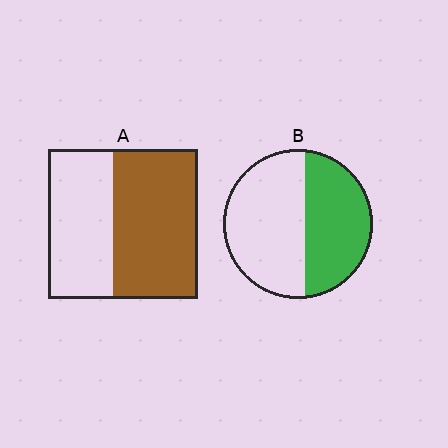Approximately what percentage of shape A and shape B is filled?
A is approximately 55% and B is approximately 45%.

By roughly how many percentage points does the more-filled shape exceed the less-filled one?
By roughly 15 percentage points (A over B).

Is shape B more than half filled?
No.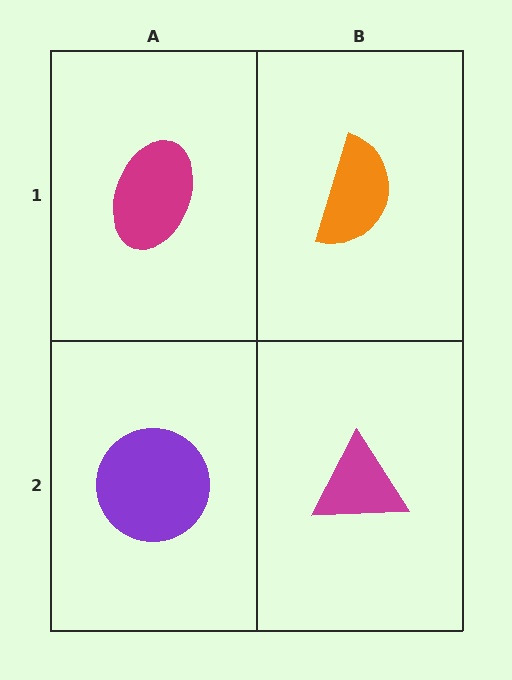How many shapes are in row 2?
2 shapes.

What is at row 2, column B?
A magenta triangle.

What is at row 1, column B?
An orange semicircle.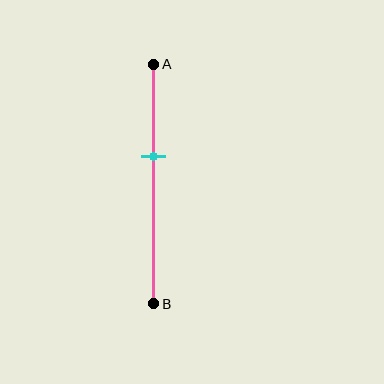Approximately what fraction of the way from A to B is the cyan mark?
The cyan mark is approximately 40% of the way from A to B.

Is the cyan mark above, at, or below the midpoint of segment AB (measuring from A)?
The cyan mark is above the midpoint of segment AB.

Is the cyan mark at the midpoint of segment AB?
No, the mark is at about 40% from A, not at the 50% midpoint.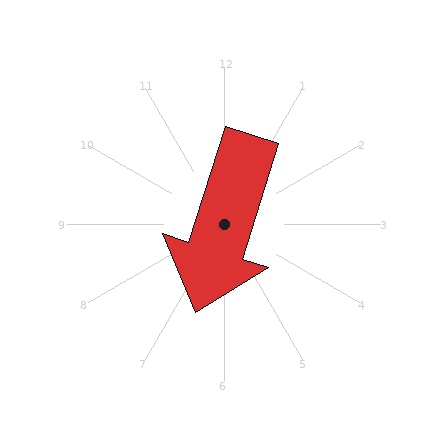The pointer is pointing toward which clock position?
Roughly 7 o'clock.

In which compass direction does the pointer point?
South.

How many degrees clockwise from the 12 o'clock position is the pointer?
Approximately 198 degrees.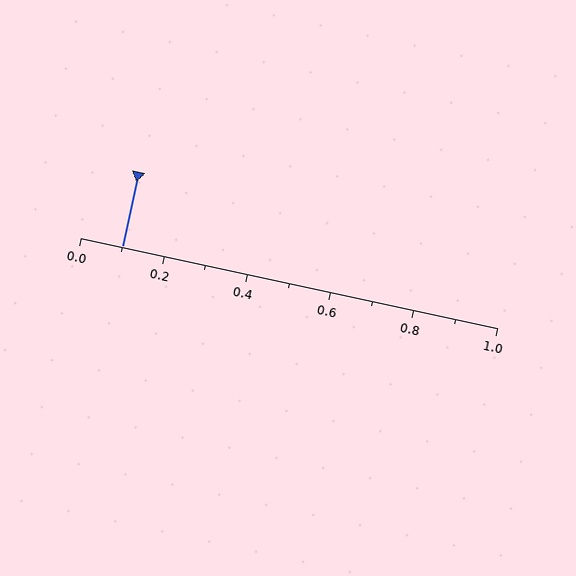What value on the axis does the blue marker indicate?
The marker indicates approximately 0.1.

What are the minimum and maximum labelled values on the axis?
The axis runs from 0.0 to 1.0.